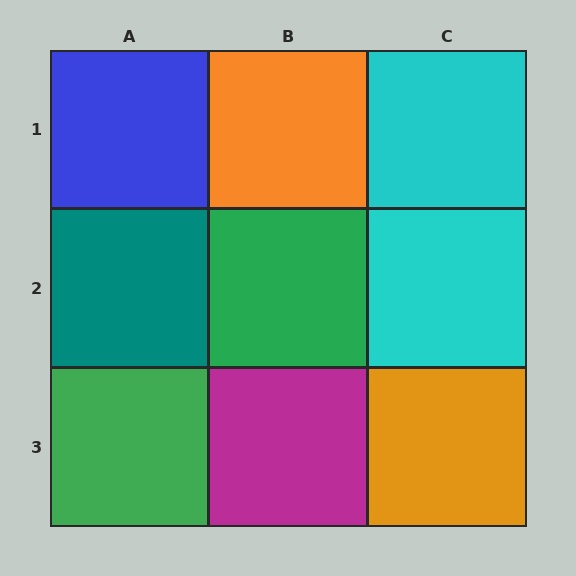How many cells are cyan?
2 cells are cyan.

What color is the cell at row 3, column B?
Magenta.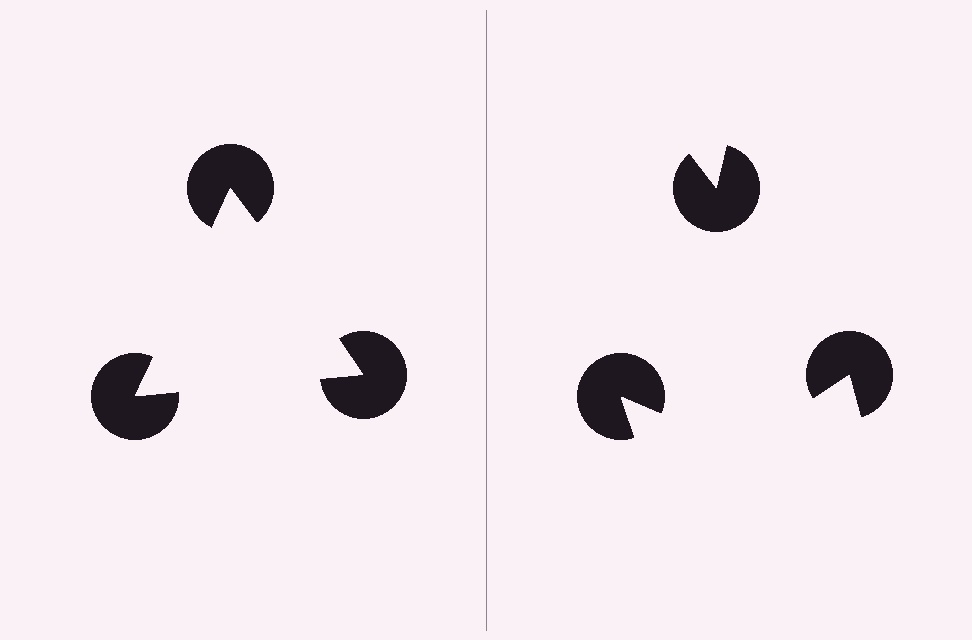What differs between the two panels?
The pac-man discs are positioned identically on both sides; only the wedge orientations differ. On the left they align to a triangle; on the right they are misaligned.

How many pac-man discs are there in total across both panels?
6 — 3 on each side.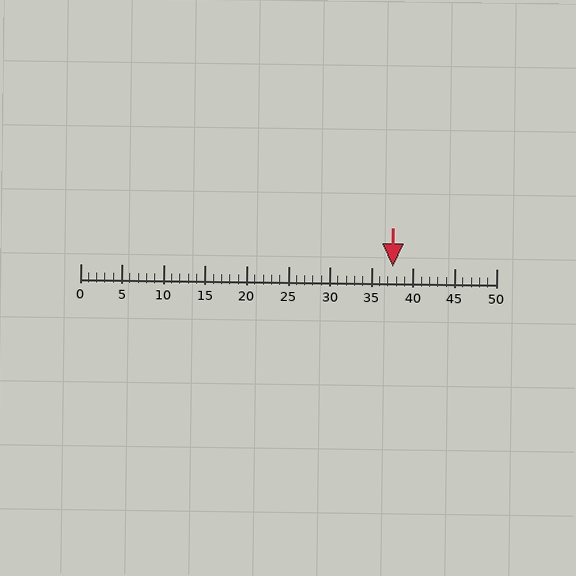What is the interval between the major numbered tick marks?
The major tick marks are spaced 5 units apart.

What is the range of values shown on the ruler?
The ruler shows values from 0 to 50.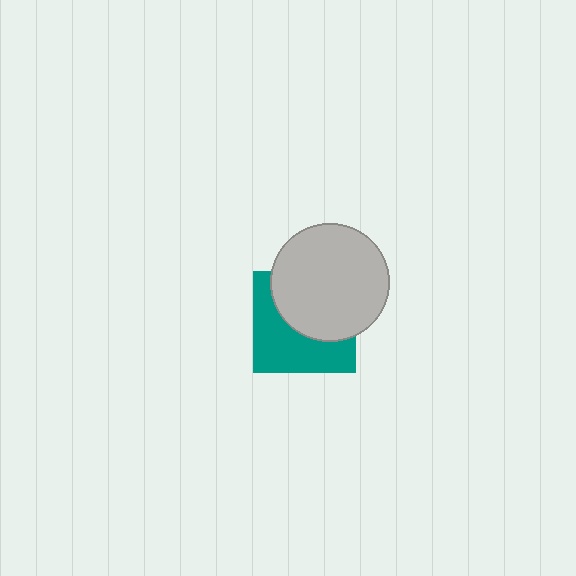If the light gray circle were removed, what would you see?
You would see the complete teal square.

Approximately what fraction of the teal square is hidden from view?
Roughly 50% of the teal square is hidden behind the light gray circle.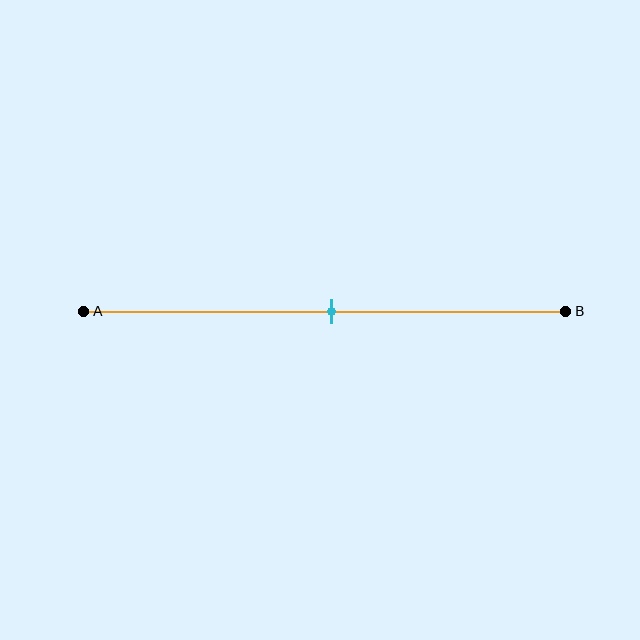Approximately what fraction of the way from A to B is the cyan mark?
The cyan mark is approximately 50% of the way from A to B.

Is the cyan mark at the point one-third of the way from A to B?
No, the mark is at about 50% from A, not at the 33% one-third point.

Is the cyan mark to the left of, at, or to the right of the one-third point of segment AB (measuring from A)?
The cyan mark is to the right of the one-third point of segment AB.